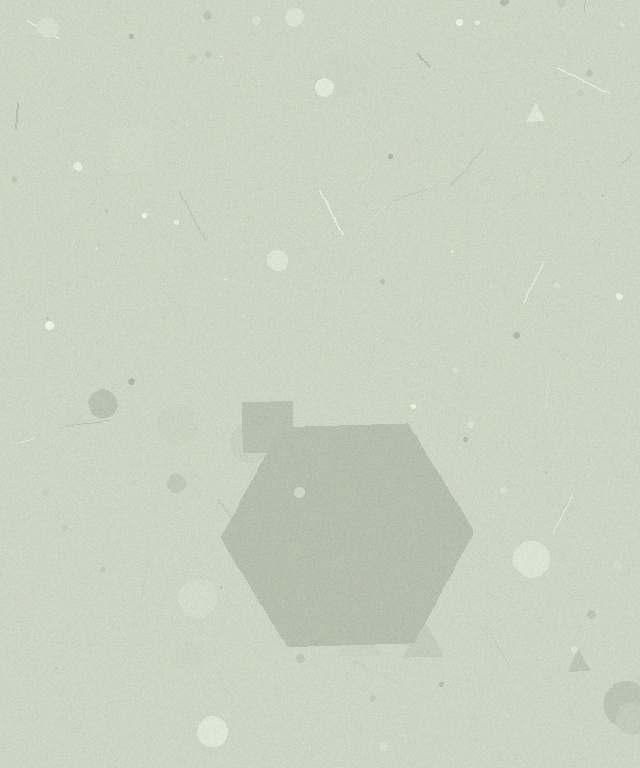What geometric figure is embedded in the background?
A hexagon is embedded in the background.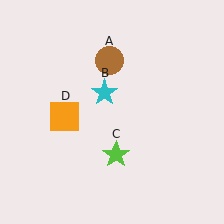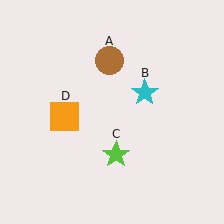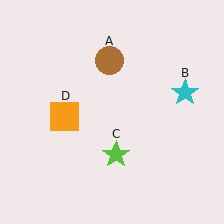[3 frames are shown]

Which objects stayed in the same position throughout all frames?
Brown circle (object A) and lime star (object C) and orange square (object D) remained stationary.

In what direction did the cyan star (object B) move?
The cyan star (object B) moved right.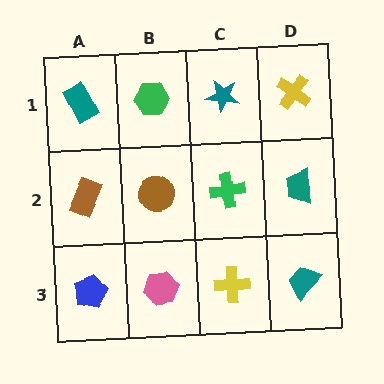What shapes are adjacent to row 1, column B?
A brown circle (row 2, column B), a teal rectangle (row 1, column A), a teal star (row 1, column C).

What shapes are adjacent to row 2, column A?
A teal rectangle (row 1, column A), a blue pentagon (row 3, column A), a brown circle (row 2, column B).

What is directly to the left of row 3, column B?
A blue pentagon.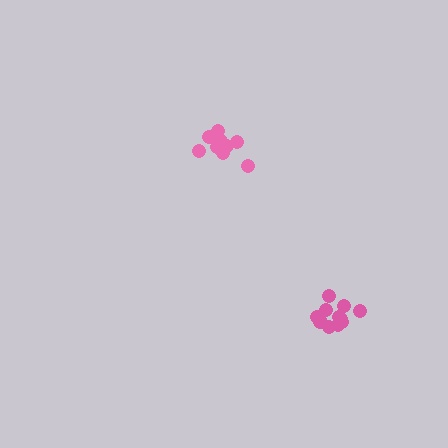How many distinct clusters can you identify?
There are 2 distinct clusters.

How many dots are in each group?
Group 1: 11 dots, Group 2: 12 dots (23 total).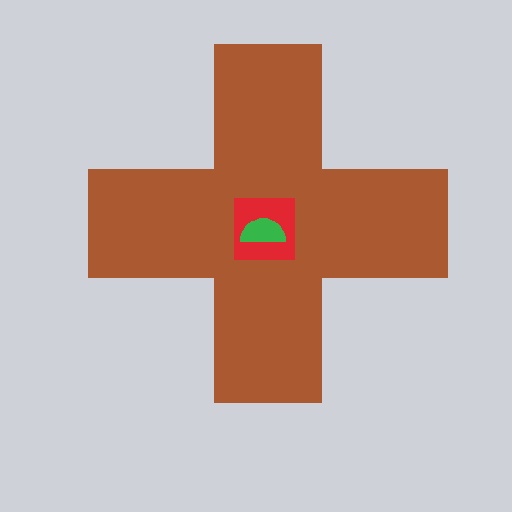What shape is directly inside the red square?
The green semicircle.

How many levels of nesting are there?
3.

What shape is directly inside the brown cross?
The red square.